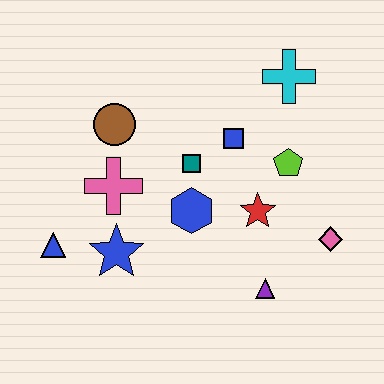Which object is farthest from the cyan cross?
The blue triangle is farthest from the cyan cross.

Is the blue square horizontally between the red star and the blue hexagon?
Yes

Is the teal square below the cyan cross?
Yes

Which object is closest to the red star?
The lime pentagon is closest to the red star.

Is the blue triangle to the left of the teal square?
Yes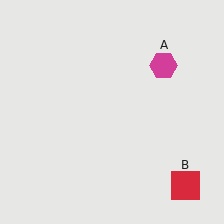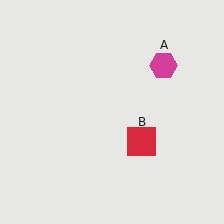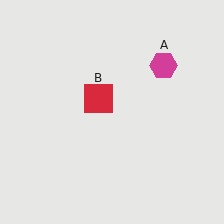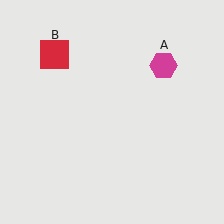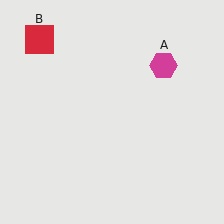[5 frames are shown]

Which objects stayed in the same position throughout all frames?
Magenta hexagon (object A) remained stationary.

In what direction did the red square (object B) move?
The red square (object B) moved up and to the left.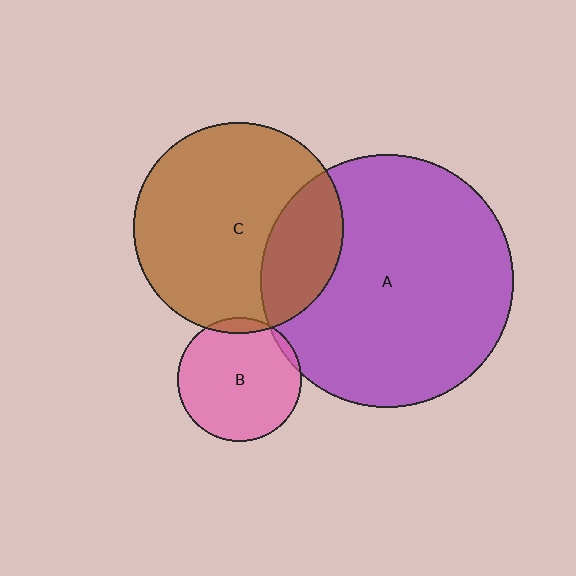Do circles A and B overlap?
Yes.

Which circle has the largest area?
Circle A (purple).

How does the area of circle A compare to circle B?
Approximately 4.2 times.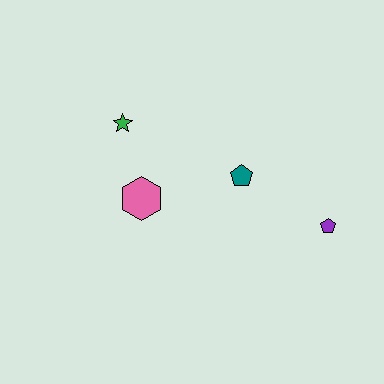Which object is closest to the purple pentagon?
The teal pentagon is closest to the purple pentagon.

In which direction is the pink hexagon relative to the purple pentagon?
The pink hexagon is to the left of the purple pentagon.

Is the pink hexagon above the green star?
No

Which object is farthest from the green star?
The purple pentagon is farthest from the green star.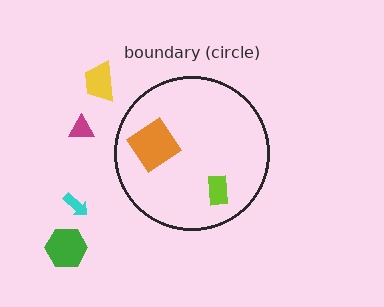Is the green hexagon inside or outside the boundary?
Outside.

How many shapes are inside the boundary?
2 inside, 4 outside.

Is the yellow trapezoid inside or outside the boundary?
Outside.